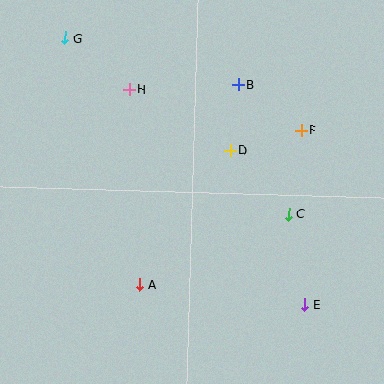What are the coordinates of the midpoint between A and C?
The midpoint between A and C is at (214, 249).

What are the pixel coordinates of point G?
Point G is at (65, 38).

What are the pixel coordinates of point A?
Point A is at (140, 284).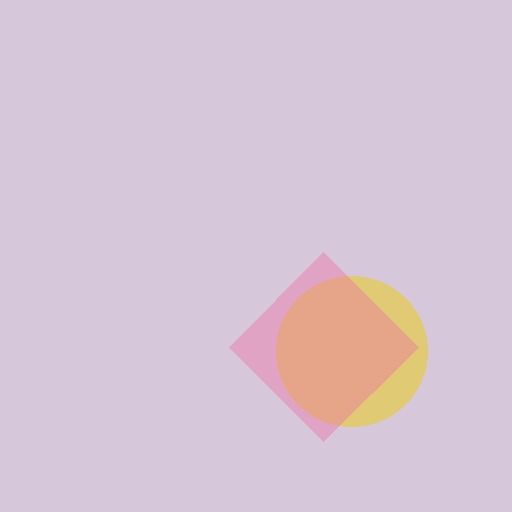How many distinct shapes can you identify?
There are 2 distinct shapes: a yellow circle, a pink diamond.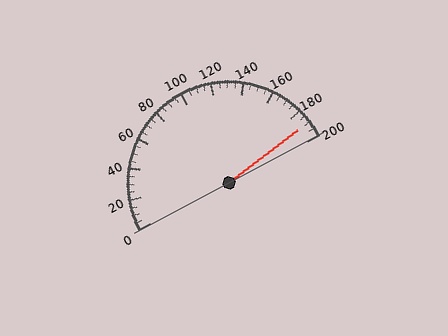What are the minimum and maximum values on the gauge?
The gauge ranges from 0 to 200.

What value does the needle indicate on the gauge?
The needle indicates approximately 190.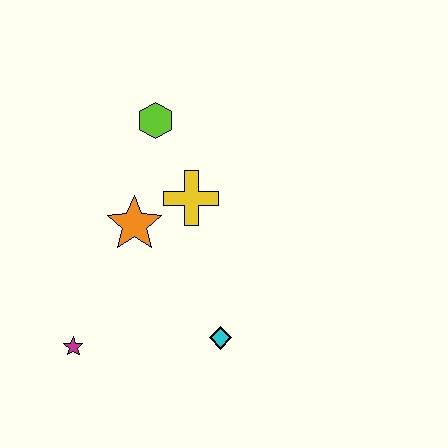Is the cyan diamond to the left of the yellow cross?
No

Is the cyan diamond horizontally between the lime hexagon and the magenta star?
No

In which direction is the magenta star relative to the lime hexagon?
The magenta star is below the lime hexagon.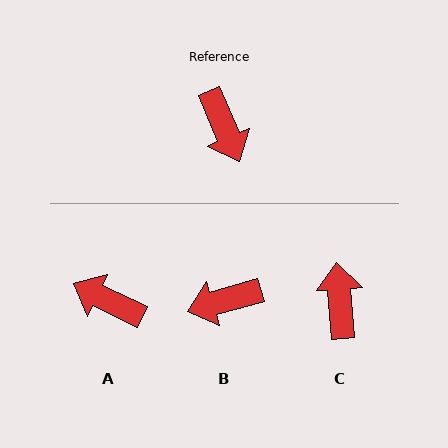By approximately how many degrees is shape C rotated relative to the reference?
Approximately 161 degrees counter-clockwise.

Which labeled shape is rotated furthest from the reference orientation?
C, about 161 degrees away.